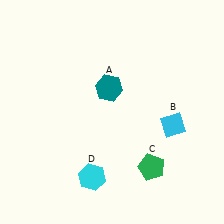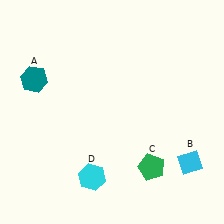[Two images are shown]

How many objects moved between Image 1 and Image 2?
2 objects moved between the two images.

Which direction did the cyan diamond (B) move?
The cyan diamond (B) moved down.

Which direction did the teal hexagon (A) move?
The teal hexagon (A) moved left.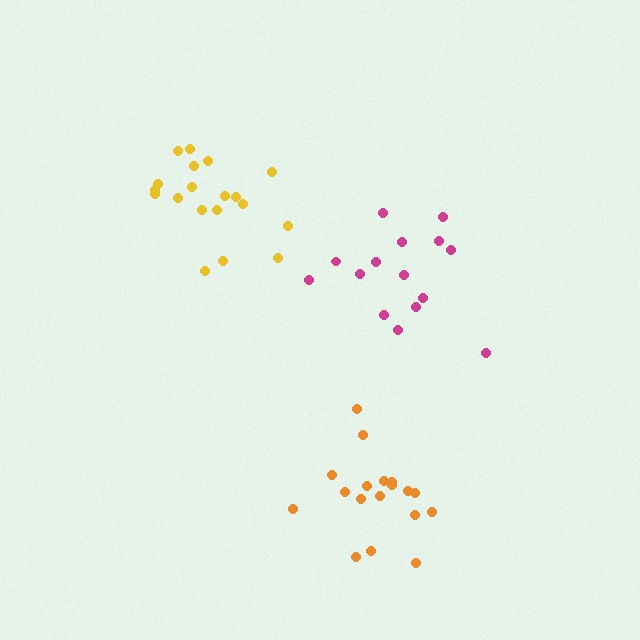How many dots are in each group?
Group 1: 19 dots, Group 2: 15 dots, Group 3: 18 dots (52 total).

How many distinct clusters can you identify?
There are 3 distinct clusters.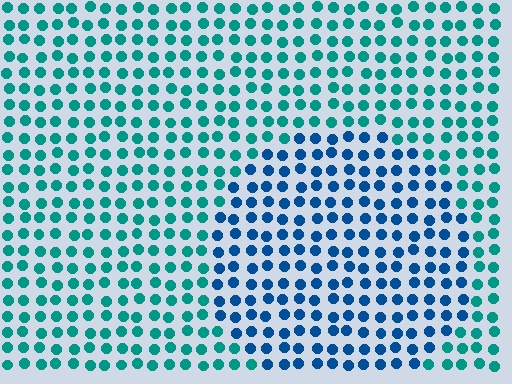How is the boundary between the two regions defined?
The boundary is defined purely by a slight shift in hue (about 36 degrees). Spacing, size, and orientation are identical on both sides.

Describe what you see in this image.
The image is filled with small teal elements in a uniform arrangement. A circle-shaped region is visible where the elements are tinted to a slightly different hue, forming a subtle color boundary.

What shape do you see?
I see a circle.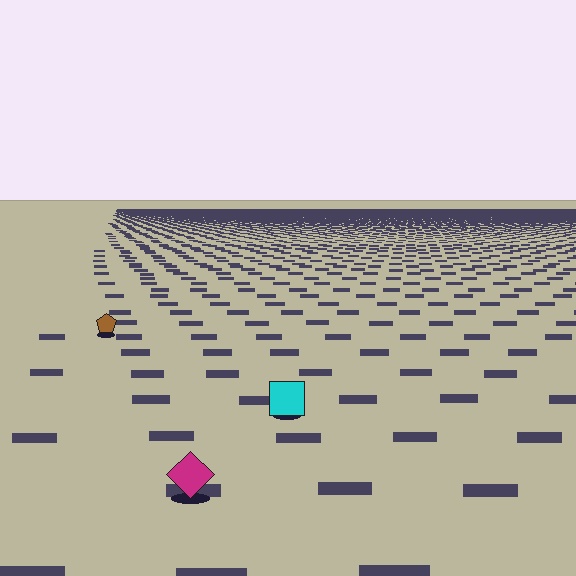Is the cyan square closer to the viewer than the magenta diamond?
No. The magenta diamond is closer — you can tell from the texture gradient: the ground texture is coarser near it.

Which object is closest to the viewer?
The magenta diamond is closest. The texture marks near it are larger and more spread out.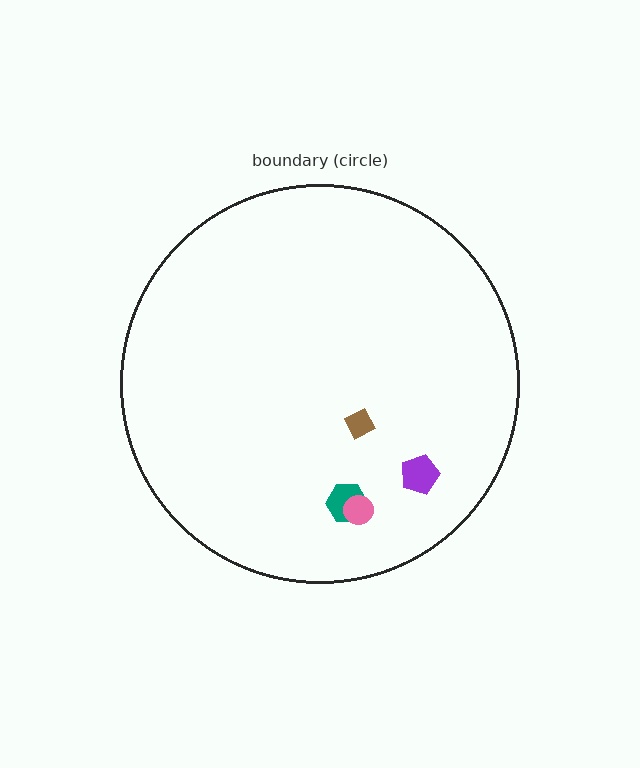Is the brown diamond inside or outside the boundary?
Inside.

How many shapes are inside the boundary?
4 inside, 0 outside.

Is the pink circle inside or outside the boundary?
Inside.